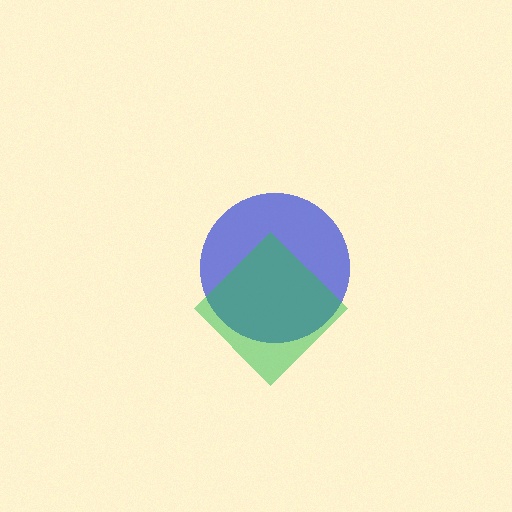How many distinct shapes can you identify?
There are 2 distinct shapes: a blue circle, a green diamond.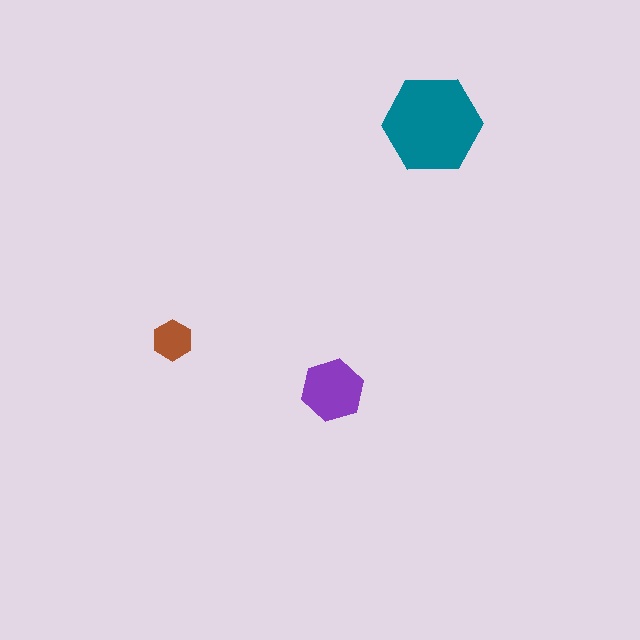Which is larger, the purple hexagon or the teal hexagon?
The teal one.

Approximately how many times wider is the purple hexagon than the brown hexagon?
About 1.5 times wider.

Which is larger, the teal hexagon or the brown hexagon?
The teal one.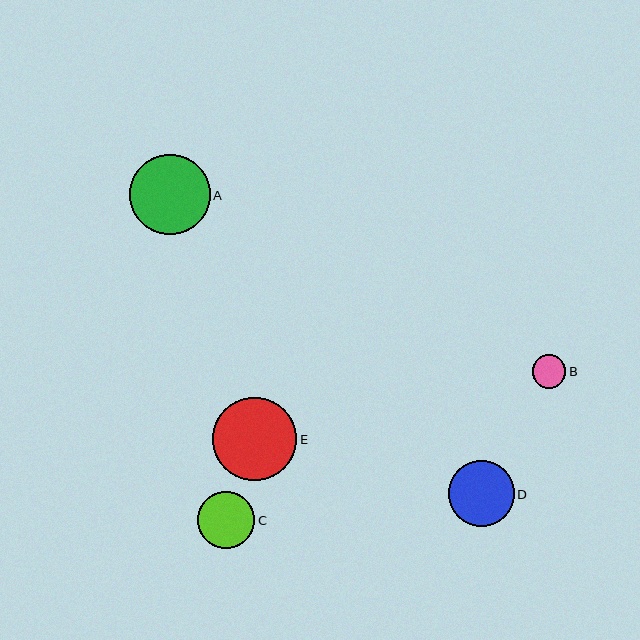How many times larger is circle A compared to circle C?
Circle A is approximately 1.4 times the size of circle C.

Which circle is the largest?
Circle E is the largest with a size of approximately 84 pixels.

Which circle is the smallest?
Circle B is the smallest with a size of approximately 33 pixels.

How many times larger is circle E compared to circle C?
Circle E is approximately 1.5 times the size of circle C.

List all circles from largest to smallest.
From largest to smallest: E, A, D, C, B.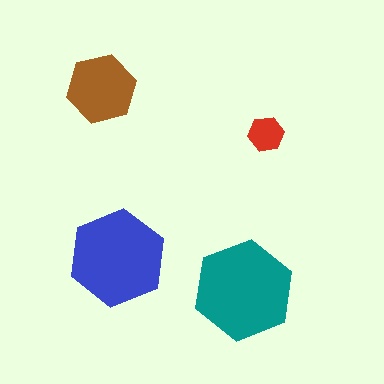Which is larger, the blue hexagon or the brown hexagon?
The blue one.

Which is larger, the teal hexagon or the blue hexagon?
The teal one.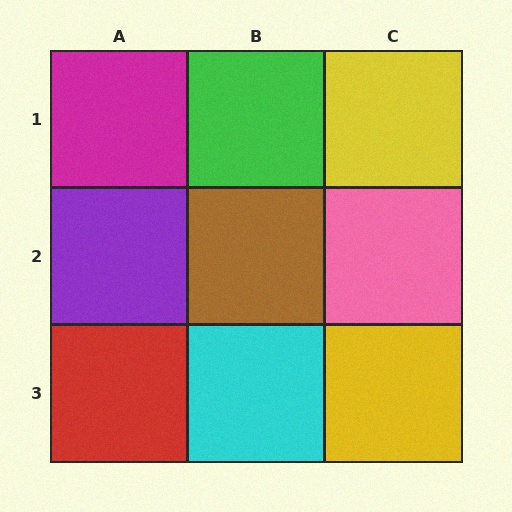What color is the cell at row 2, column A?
Purple.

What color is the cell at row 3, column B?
Cyan.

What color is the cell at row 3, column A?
Red.